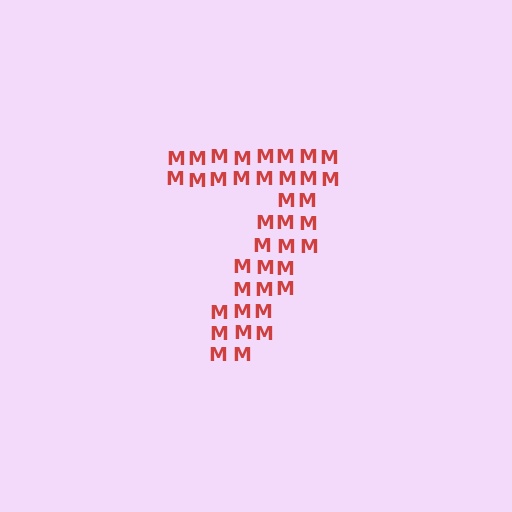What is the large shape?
The large shape is the digit 7.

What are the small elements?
The small elements are letter M's.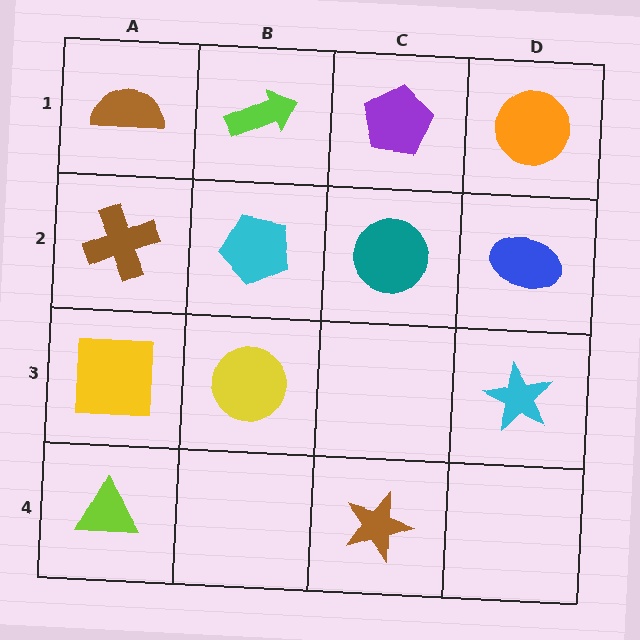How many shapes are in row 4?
2 shapes.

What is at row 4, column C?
A brown star.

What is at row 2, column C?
A teal circle.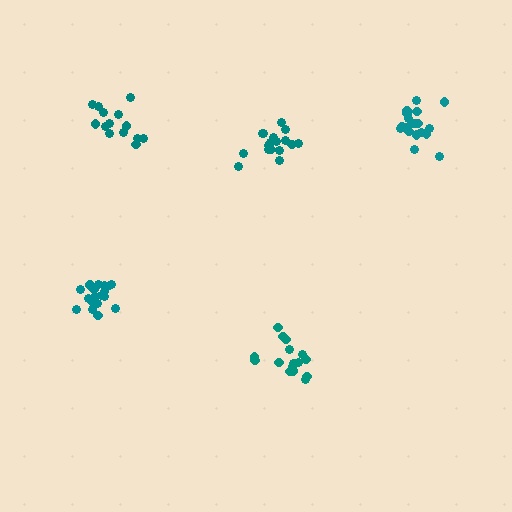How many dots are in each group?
Group 1: 14 dots, Group 2: 16 dots, Group 3: 17 dots, Group 4: 18 dots, Group 5: 18 dots (83 total).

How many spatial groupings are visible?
There are 5 spatial groupings.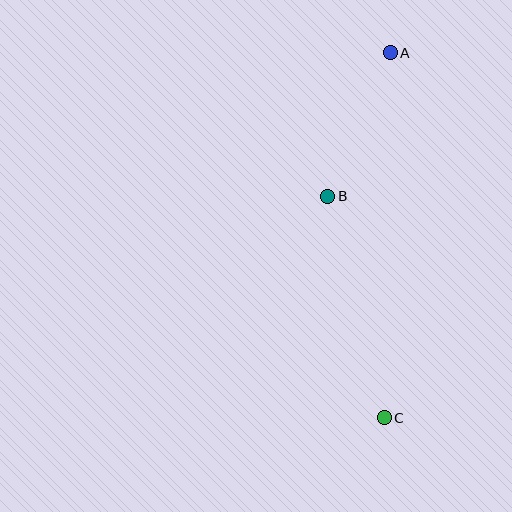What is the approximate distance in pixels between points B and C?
The distance between B and C is approximately 229 pixels.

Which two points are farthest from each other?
Points A and C are farthest from each other.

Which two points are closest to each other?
Points A and B are closest to each other.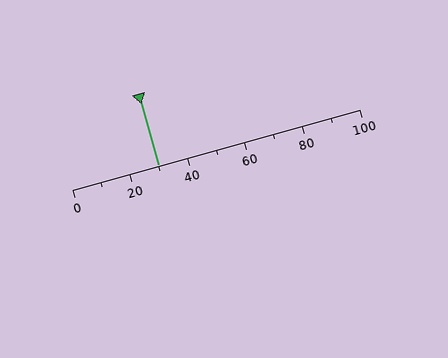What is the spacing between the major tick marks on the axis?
The major ticks are spaced 20 apart.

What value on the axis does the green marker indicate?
The marker indicates approximately 30.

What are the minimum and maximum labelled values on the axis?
The axis runs from 0 to 100.